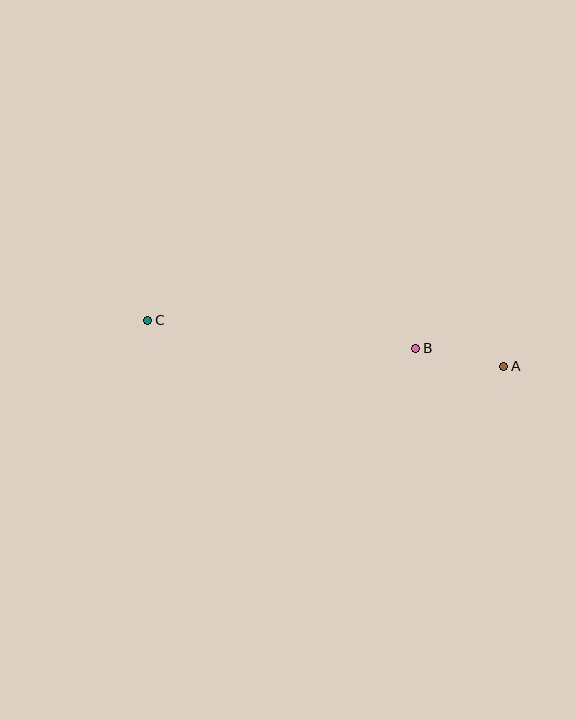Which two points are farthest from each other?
Points A and C are farthest from each other.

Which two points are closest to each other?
Points A and B are closest to each other.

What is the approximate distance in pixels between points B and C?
The distance between B and C is approximately 269 pixels.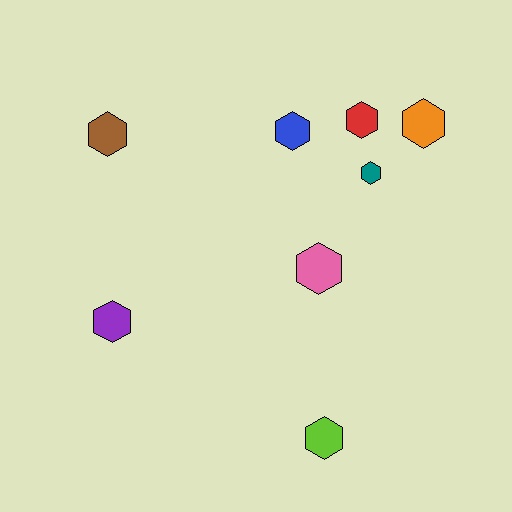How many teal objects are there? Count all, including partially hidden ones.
There is 1 teal object.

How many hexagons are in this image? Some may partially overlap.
There are 8 hexagons.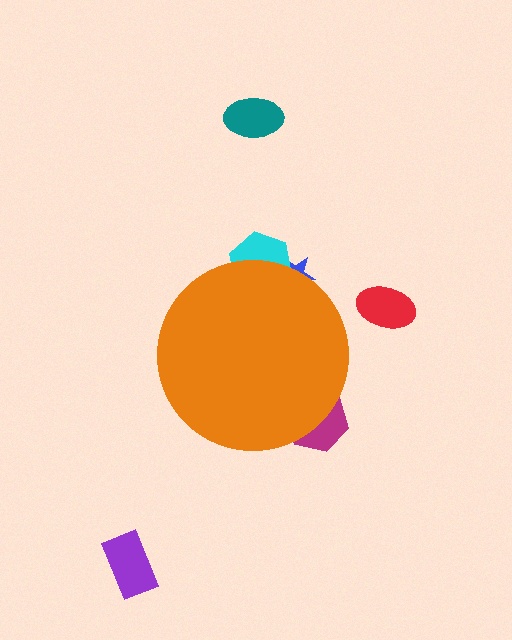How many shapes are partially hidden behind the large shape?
3 shapes are partially hidden.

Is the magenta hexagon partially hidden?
Yes, the magenta hexagon is partially hidden behind the orange circle.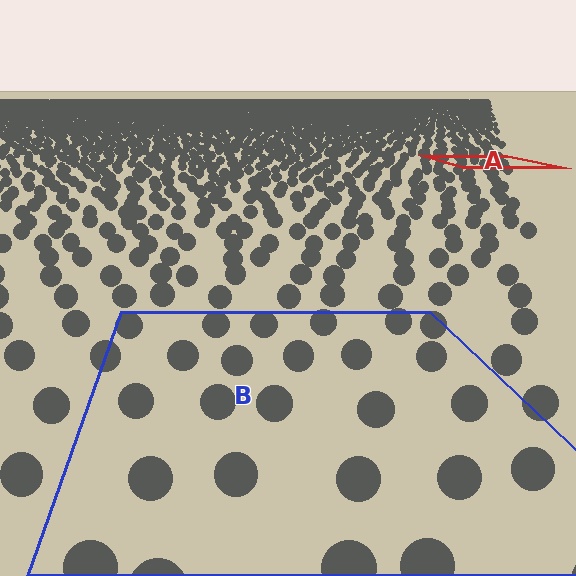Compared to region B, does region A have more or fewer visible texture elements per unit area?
Region A has more texture elements per unit area — they are packed more densely because it is farther away.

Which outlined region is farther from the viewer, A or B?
Region A is farther from the viewer — the texture elements inside it appear smaller and more densely packed.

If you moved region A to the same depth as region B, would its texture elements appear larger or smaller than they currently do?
They would appear larger. At a closer depth, the same texture elements are projected at a bigger on-screen size.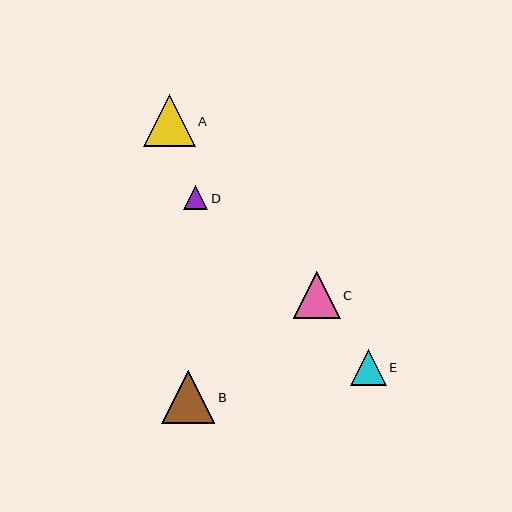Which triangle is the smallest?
Triangle D is the smallest with a size of approximately 24 pixels.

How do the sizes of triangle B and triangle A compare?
Triangle B and triangle A are approximately the same size.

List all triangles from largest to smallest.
From largest to smallest: B, A, C, E, D.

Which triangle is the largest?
Triangle B is the largest with a size of approximately 53 pixels.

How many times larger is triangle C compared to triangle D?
Triangle C is approximately 2.0 times the size of triangle D.